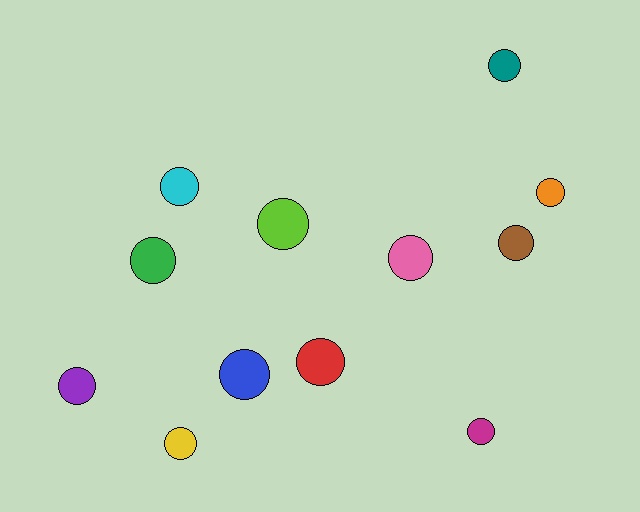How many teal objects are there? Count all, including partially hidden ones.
There is 1 teal object.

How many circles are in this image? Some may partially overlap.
There are 12 circles.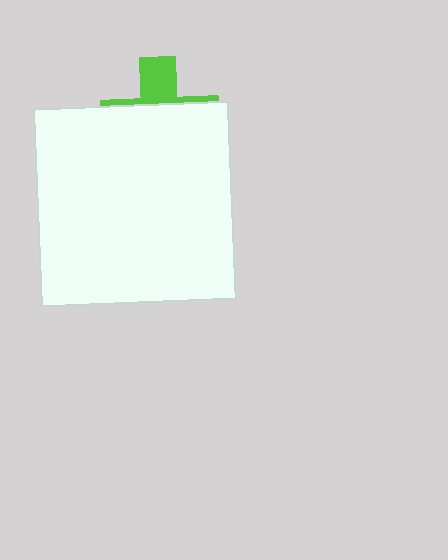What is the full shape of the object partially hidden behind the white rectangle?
The partially hidden object is a lime cross.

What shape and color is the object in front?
The object in front is a white rectangle.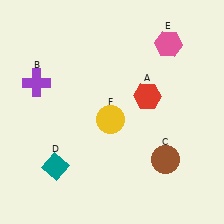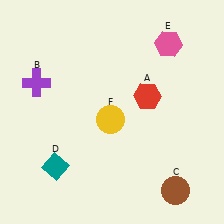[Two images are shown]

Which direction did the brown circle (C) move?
The brown circle (C) moved down.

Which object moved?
The brown circle (C) moved down.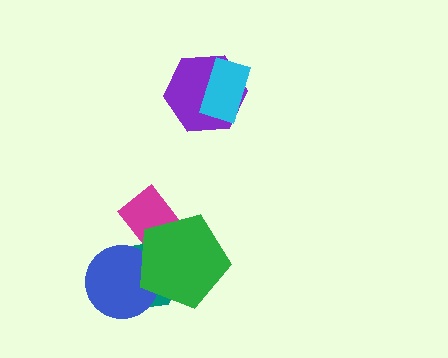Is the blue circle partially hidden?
Yes, it is partially covered by another shape.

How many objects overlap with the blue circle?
2 objects overlap with the blue circle.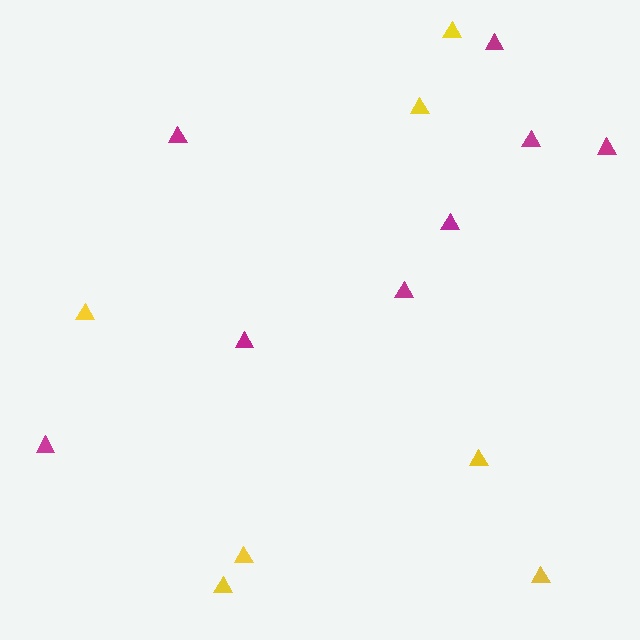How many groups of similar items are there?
There are 2 groups: one group of magenta triangles (8) and one group of yellow triangles (7).